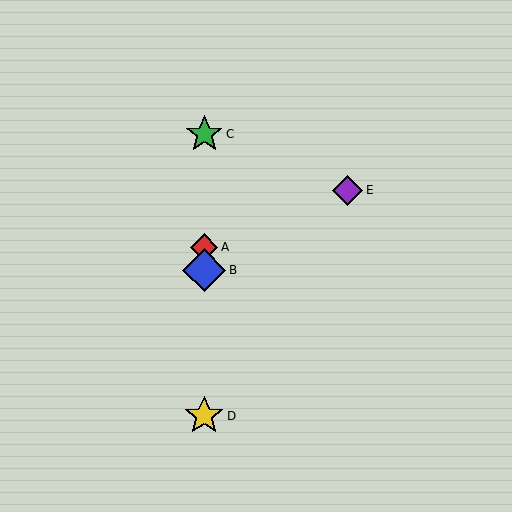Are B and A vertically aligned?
Yes, both are at x≈204.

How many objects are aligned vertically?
4 objects (A, B, C, D) are aligned vertically.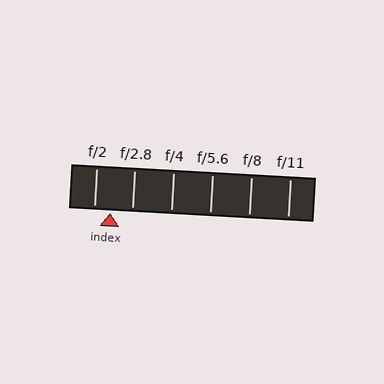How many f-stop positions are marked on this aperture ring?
There are 6 f-stop positions marked.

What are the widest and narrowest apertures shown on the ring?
The widest aperture shown is f/2 and the narrowest is f/11.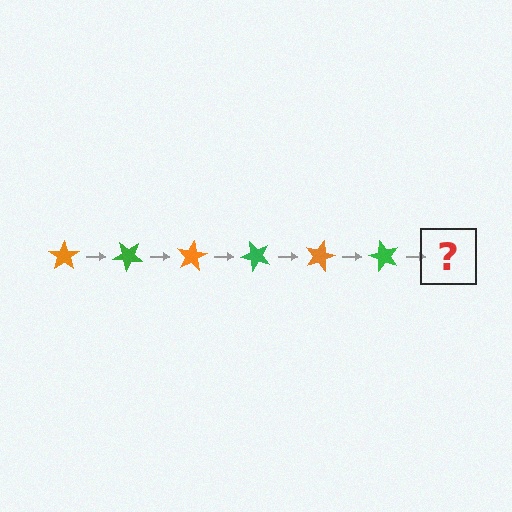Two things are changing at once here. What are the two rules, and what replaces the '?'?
The two rules are that it rotates 40 degrees each step and the color cycles through orange and green. The '?' should be an orange star, rotated 240 degrees from the start.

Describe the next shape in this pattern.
It should be an orange star, rotated 240 degrees from the start.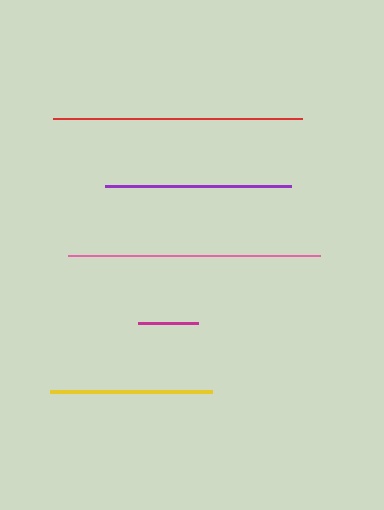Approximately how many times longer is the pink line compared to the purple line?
The pink line is approximately 1.4 times the length of the purple line.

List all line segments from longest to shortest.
From longest to shortest: pink, red, purple, yellow, magenta.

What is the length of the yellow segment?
The yellow segment is approximately 162 pixels long.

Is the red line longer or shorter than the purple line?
The red line is longer than the purple line.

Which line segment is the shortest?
The magenta line is the shortest at approximately 60 pixels.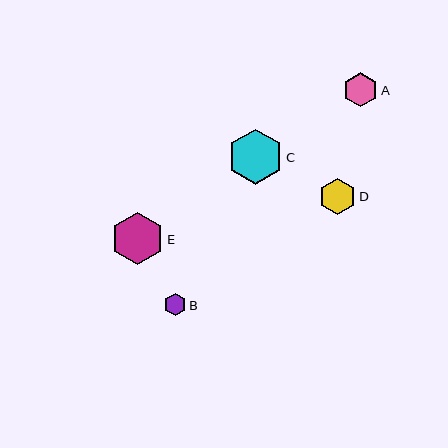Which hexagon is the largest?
Hexagon C is the largest with a size of approximately 55 pixels.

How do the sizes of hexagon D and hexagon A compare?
Hexagon D and hexagon A are approximately the same size.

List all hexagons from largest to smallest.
From largest to smallest: C, E, D, A, B.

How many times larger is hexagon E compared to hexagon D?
Hexagon E is approximately 1.4 times the size of hexagon D.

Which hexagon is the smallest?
Hexagon B is the smallest with a size of approximately 23 pixels.